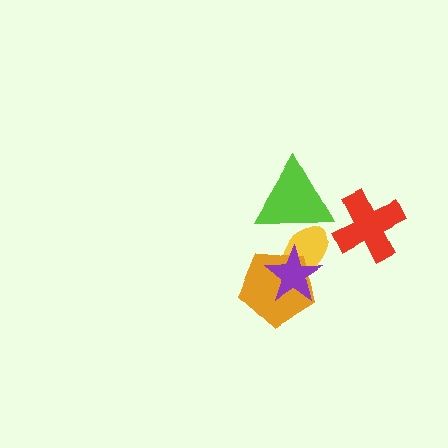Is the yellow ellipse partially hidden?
Yes, it is partially covered by another shape.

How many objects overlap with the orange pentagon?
2 objects overlap with the orange pentagon.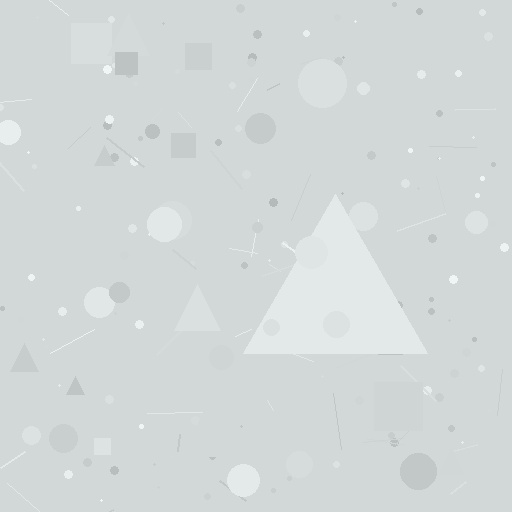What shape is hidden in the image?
A triangle is hidden in the image.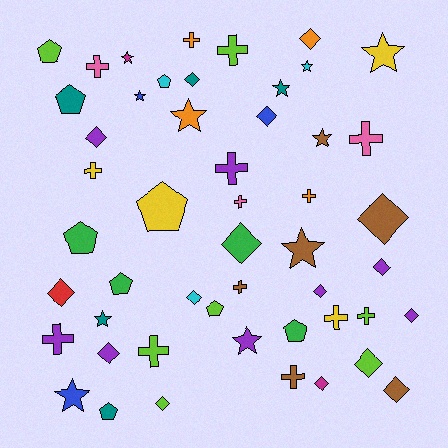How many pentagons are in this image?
There are 9 pentagons.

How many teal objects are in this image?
There are 5 teal objects.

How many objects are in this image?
There are 50 objects.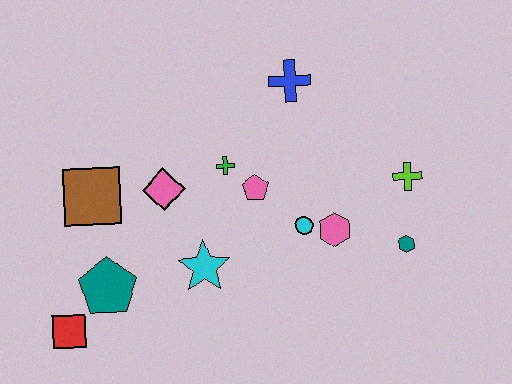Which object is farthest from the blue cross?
The red square is farthest from the blue cross.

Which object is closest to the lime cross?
The teal hexagon is closest to the lime cross.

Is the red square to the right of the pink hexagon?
No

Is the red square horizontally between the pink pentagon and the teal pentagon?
No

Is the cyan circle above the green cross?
No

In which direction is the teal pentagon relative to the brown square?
The teal pentagon is below the brown square.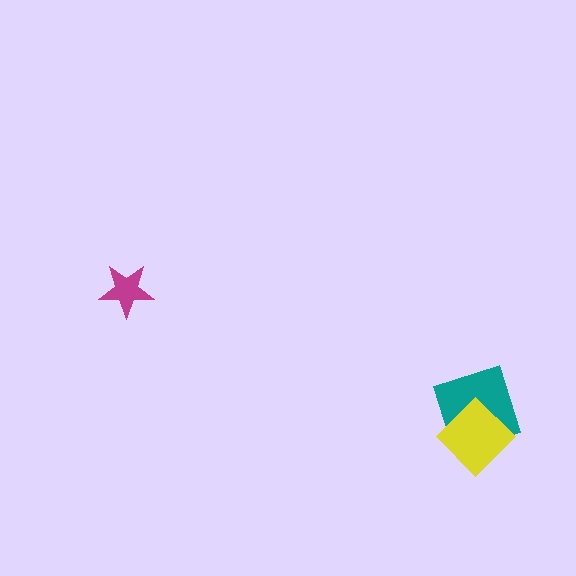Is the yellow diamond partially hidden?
No, no other shape covers it.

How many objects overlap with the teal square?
1 object overlaps with the teal square.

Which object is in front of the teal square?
The yellow diamond is in front of the teal square.